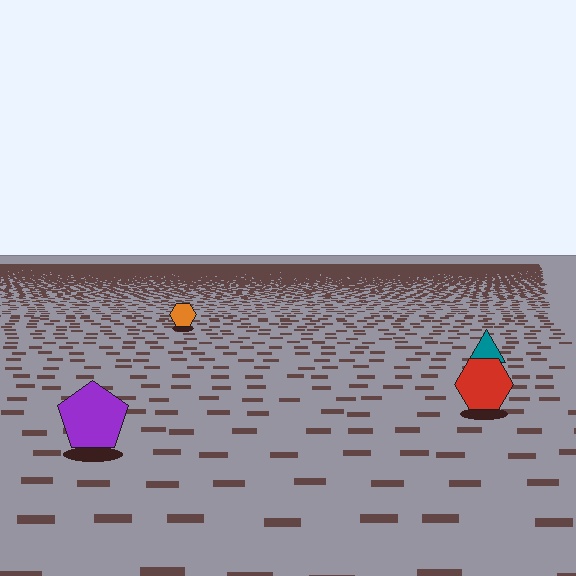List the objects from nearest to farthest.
From nearest to farthest: the purple pentagon, the red hexagon, the teal triangle, the orange hexagon.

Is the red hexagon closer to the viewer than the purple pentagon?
No. The purple pentagon is closer — you can tell from the texture gradient: the ground texture is coarser near it.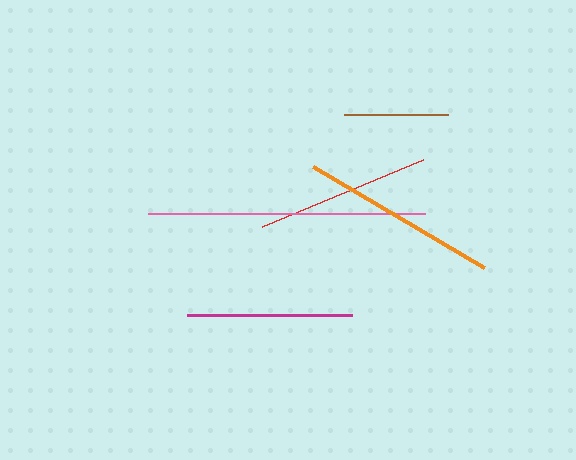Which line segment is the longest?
The pink line is the longest at approximately 277 pixels.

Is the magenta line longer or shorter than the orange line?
The orange line is longer than the magenta line.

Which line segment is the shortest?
The brown line is the shortest at approximately 104 pixels.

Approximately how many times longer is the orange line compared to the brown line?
The orange line is approximately 1.9 times the length of the brown line.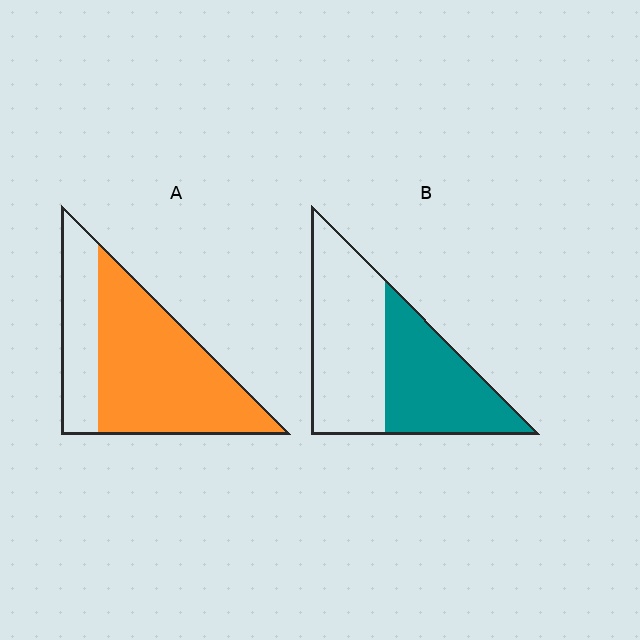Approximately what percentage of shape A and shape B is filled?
A is approximately 70% and B is approximately 45%.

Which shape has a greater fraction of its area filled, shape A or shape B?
Shape A.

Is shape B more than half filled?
No.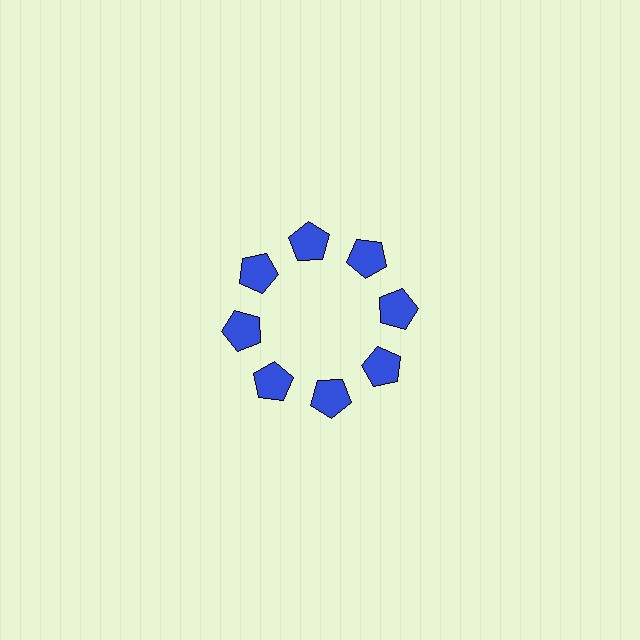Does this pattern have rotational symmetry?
Yes, this pattern has 8-fold rotational symmetry. It looks the same after rotating 45 degrees around the center.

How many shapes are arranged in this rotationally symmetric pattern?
There are 8 shapes, arranged in 8 groups of 1.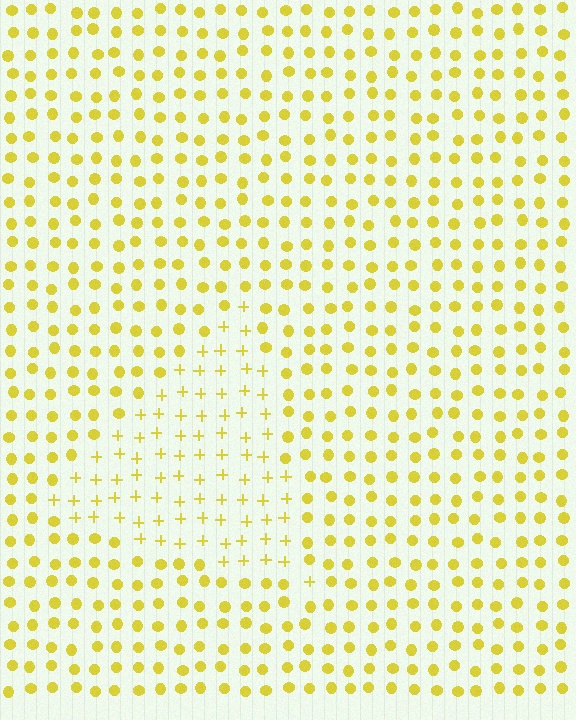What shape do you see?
I see a triangle.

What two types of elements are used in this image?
The image uses plus signs inside the triangle region and circles outside it.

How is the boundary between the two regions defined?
The boundary is defined by a change in element shape: plus signs inside vs. circles outside. All elements share the same color and spacing.